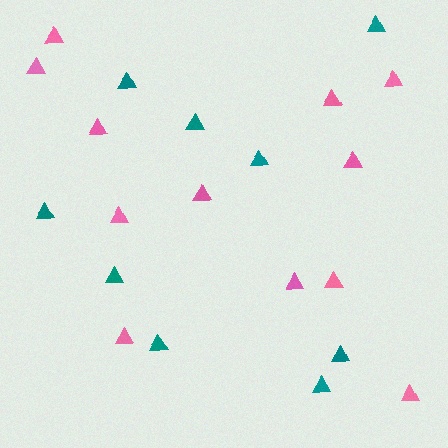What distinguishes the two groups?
There are 2 groups: one group of pink triangles (12) and one group of teal triangles (9).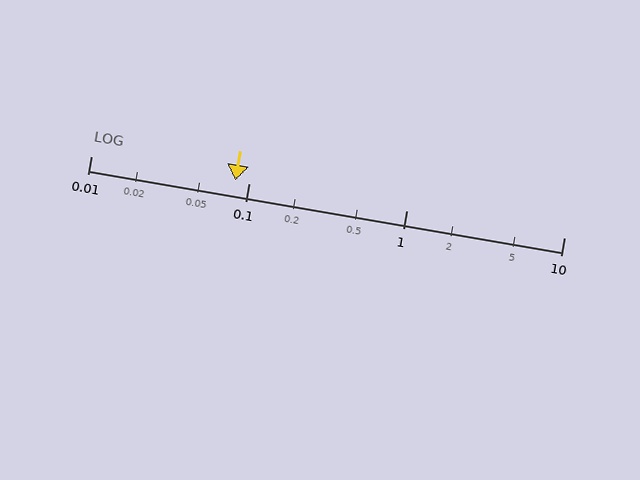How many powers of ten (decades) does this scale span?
The scale spans 3 decades, from 0.01 to 10.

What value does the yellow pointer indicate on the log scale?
The pointer indicates approximately 0.082.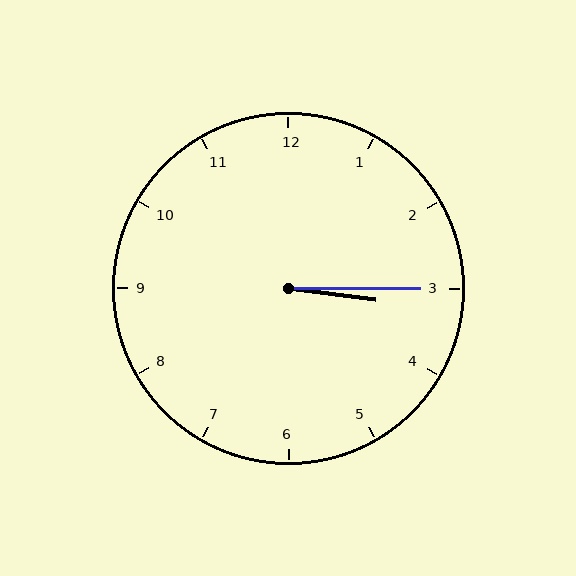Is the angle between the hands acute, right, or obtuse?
It is acute.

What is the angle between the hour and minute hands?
Approximately 8 degrees.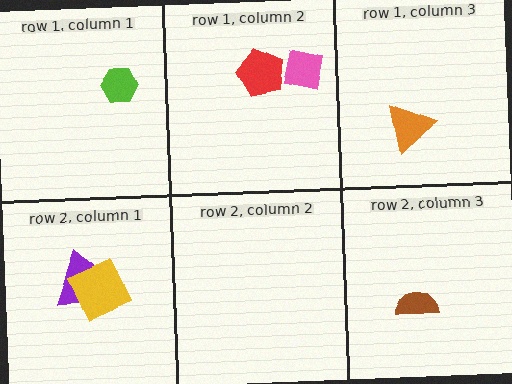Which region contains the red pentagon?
The row 1, column 2 region.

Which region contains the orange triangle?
The row 1, column 3 region.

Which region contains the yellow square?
The row 2, column 1 region.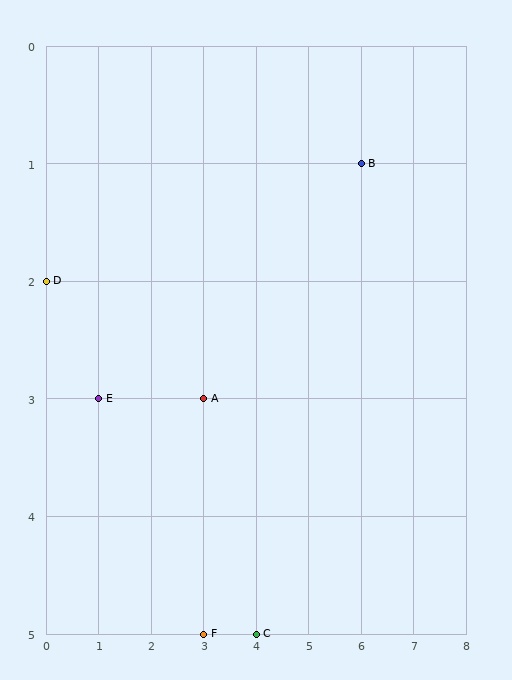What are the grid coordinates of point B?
Point B is at grid coordinates (6, 1).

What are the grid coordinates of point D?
Point D is at grid coordinates (0, 2).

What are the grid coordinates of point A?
Point A is at grid coordinates (3, 3).